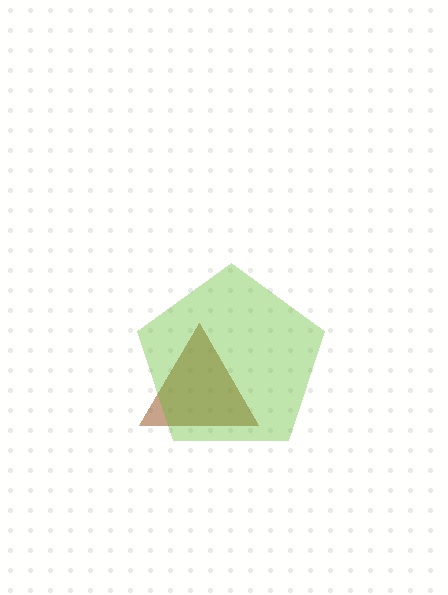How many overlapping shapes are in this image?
There are 2 overlapping shapes in the image.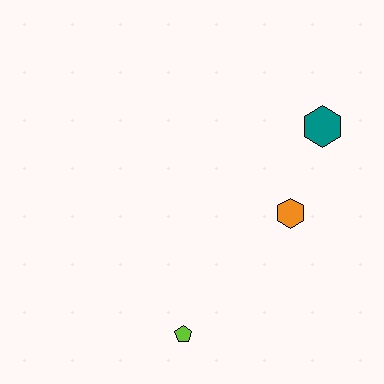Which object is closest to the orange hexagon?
The teal hexagon is closest to the orange hexagon.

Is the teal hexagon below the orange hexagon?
No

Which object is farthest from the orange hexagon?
The lime pentagon is farthest from the orange hexagon.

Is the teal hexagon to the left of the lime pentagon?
No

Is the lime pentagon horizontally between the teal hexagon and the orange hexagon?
No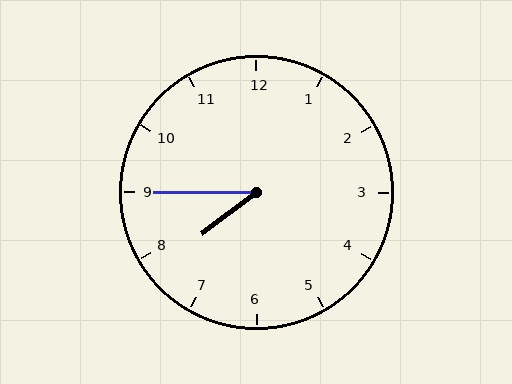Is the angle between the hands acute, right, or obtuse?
It is acute.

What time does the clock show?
7:45.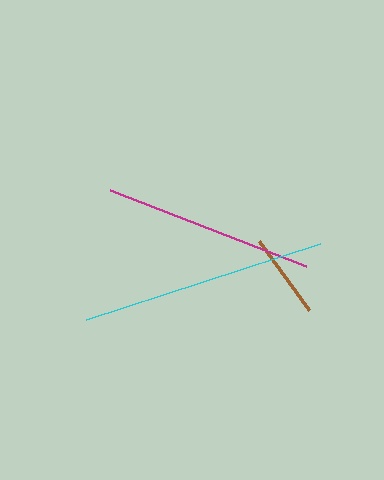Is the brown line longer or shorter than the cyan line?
The cyan line is longer than the brown line.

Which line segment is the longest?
The cyan line is the longest at approximately 246 pixels.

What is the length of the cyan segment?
The cyan segment is approximately 246 pixels long.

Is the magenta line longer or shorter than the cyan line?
The cyan line is longer than the magenta line.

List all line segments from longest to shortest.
From longest to shortest: cyan, magenta, brown.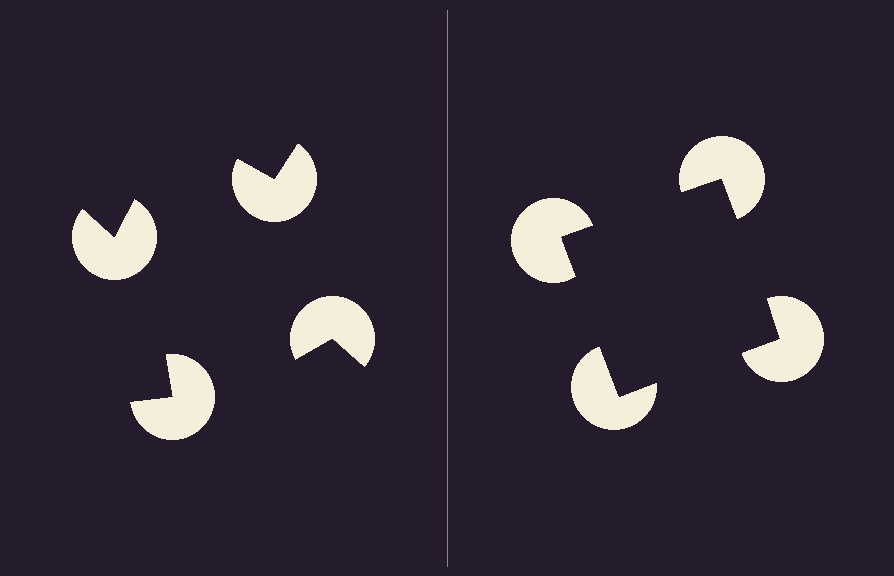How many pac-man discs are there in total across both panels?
8 — 4 on each side.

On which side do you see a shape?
An illusory square appears on the right side. On the left side the wedge cuts are rotated, so no coherent shape forms.